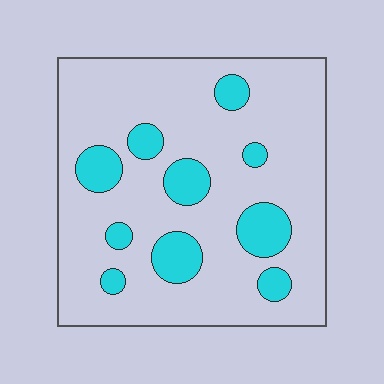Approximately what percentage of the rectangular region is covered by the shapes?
Approximately 20%.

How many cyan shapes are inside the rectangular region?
10.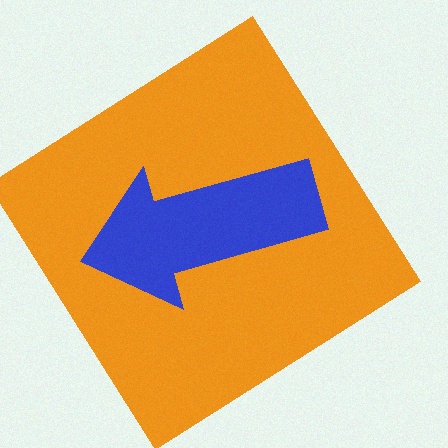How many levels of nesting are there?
2.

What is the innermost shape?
The blue arrow.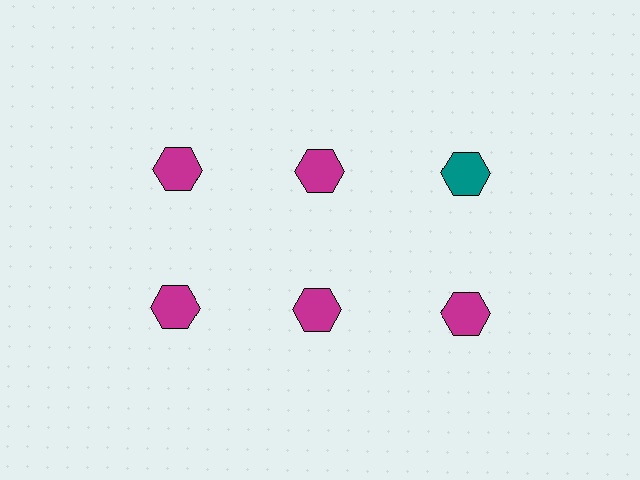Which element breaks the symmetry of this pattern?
The teal hexagon in the top row, center column breaks the symmetry. All other shapes are magenta hexagons.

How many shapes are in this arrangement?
There are 6 shapes arranged in a grid pattern.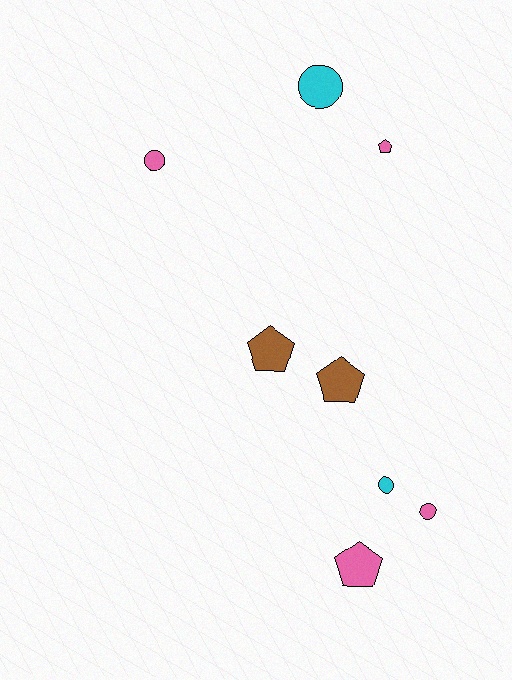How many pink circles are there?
There are 2 pink circles.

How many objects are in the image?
There are 8 objects.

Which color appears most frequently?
Pink, with 4 objects.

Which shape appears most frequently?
Pentagon, with 4 objects.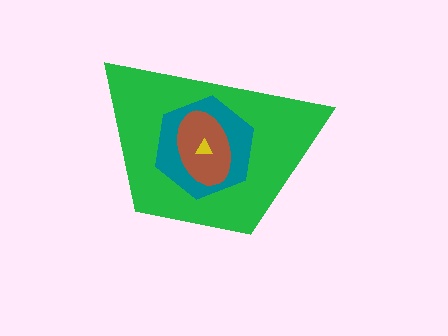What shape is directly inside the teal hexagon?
The brown ellipse.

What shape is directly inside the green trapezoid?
The teal hexagon.